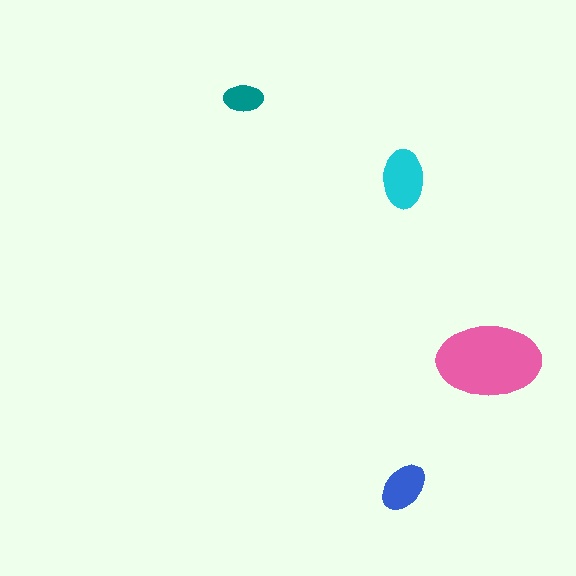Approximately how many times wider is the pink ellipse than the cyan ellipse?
About 2 times wider.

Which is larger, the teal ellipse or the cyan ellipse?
The cyan one.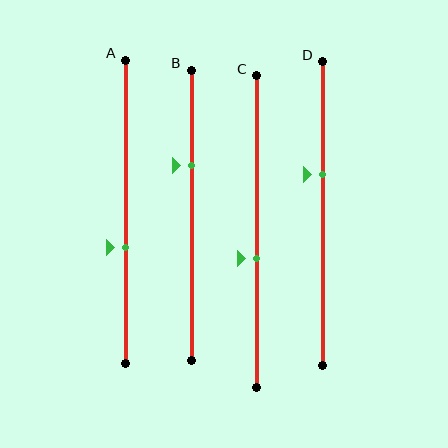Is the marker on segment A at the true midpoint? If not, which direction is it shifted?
No, the marker on segment A is shifted downward by about 12% of the segment length.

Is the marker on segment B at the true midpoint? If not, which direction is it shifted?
No, the marker on segment B is shifted upward by about 17% of the segment length.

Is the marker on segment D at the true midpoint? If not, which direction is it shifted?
No, the marker on segment D is shifted upward by about 13% of the segment length.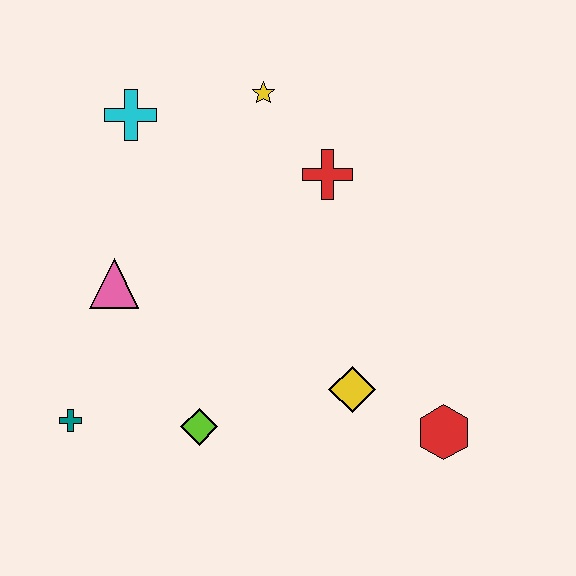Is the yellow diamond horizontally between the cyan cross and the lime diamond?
No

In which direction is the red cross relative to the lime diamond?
The red cross is above the lime diamond.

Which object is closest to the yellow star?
The red cross is closest to the yellow star.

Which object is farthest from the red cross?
The teal cross is farthest from the red cross.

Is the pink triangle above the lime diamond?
Yes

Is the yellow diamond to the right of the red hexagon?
No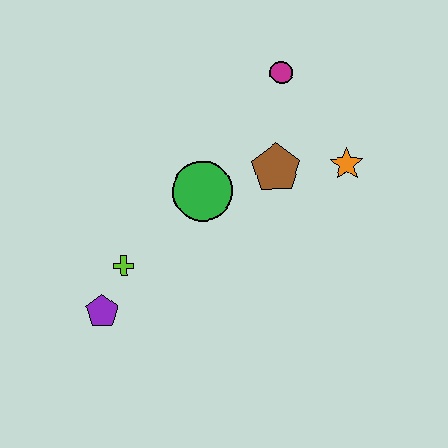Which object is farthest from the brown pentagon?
The purple pentagon is farthest from the brown pentagon.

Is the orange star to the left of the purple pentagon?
No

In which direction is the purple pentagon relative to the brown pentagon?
The purple pentagon is to the left of the brown pentagon.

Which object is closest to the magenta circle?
The brown pentagon is closest to the magenta circle.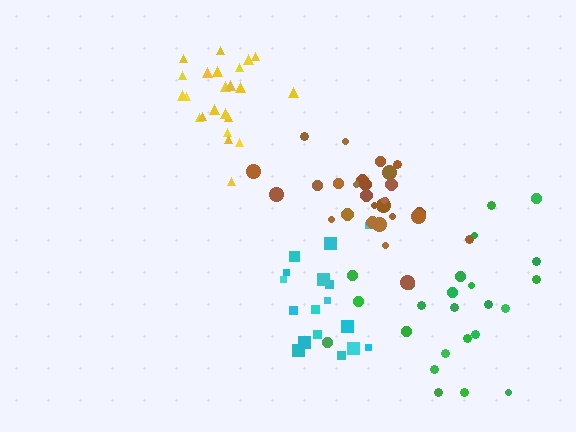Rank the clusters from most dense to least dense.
brown, yellow, cyan, green.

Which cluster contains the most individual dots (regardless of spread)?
Brown (28).